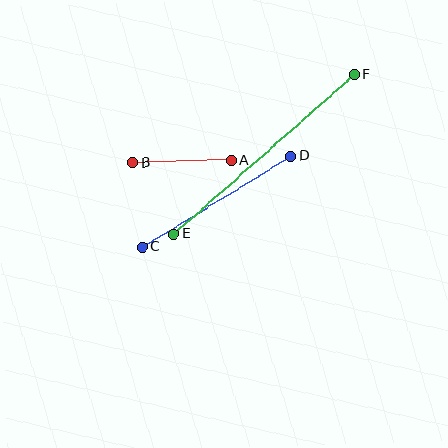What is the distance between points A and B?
The distance is approximately 99 pixels.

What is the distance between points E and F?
The distance is approximately 241 pixels.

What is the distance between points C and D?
The distance is approximately 174 pixels.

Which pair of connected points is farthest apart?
Points E and F are farthest apart.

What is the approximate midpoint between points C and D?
The midpoint is at approximately (216, 202) pixels.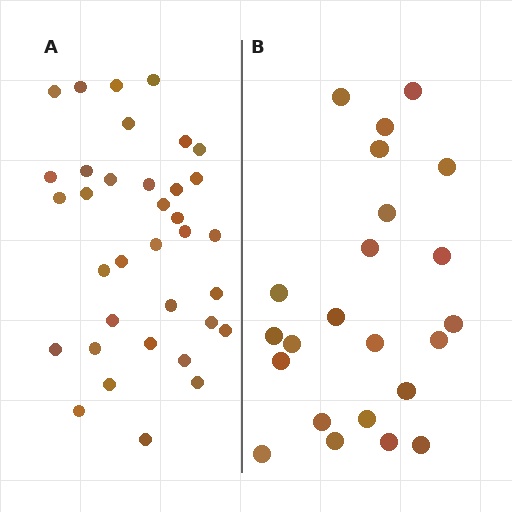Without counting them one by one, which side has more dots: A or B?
Region A (the left region) has more dots.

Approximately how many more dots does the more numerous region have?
Region A has roughly 12 or so more dots than region B.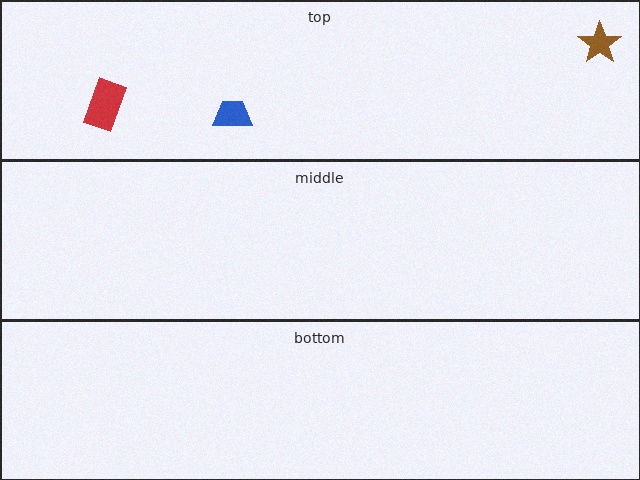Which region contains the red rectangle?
The top region.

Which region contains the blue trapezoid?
The top region.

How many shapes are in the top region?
3.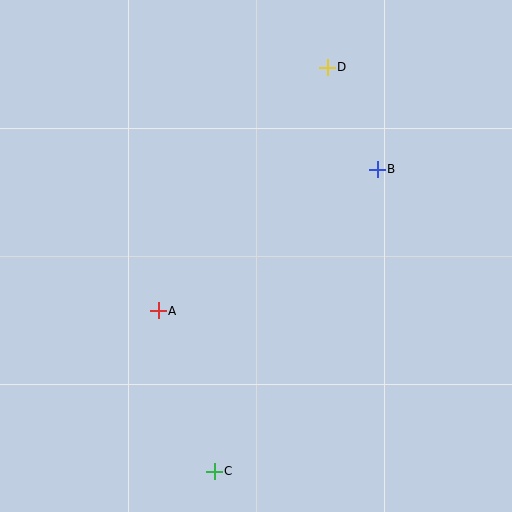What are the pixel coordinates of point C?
Point C is at (214, 471).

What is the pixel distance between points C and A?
The distance between C and A is 170 pixels.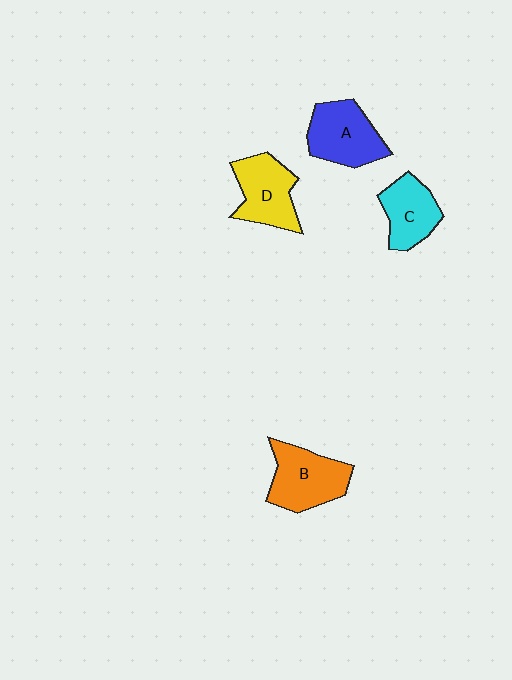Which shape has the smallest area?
Shape C (cyan).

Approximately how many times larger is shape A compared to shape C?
Approximately 1.2 times.